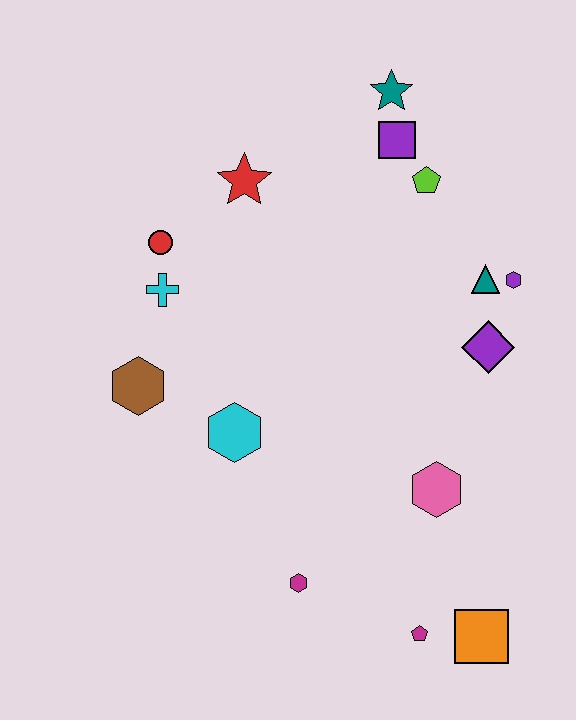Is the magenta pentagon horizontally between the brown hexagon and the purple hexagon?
Yes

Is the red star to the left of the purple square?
Yes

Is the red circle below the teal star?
Yes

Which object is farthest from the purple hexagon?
The brown hexagon is farthest from the purple hexagon.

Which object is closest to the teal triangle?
The purple hexagon is closest to the teal triangle.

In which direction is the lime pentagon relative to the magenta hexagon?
The lime pentagon is above the magenta hexagon.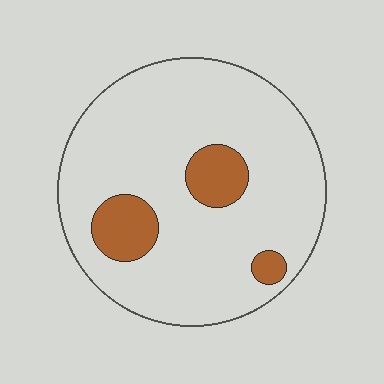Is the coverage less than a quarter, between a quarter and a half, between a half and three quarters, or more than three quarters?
Less than a quarter.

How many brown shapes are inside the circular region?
3.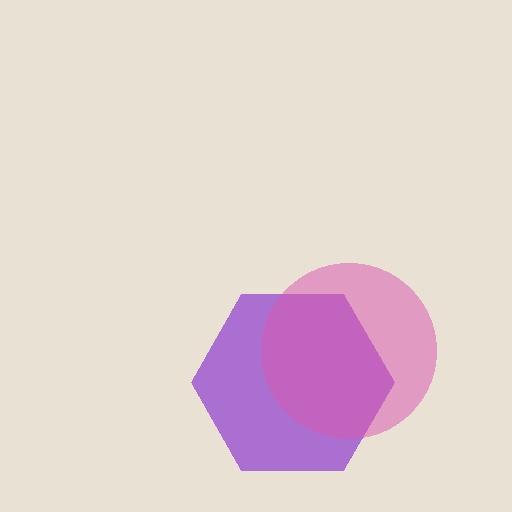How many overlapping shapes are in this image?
There are 2 overlapping shapes in the image.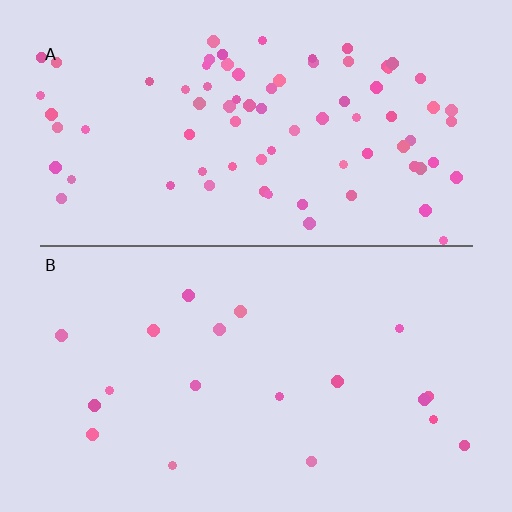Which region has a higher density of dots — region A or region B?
A (the top).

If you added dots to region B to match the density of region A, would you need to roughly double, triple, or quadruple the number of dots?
Approximately quadruple.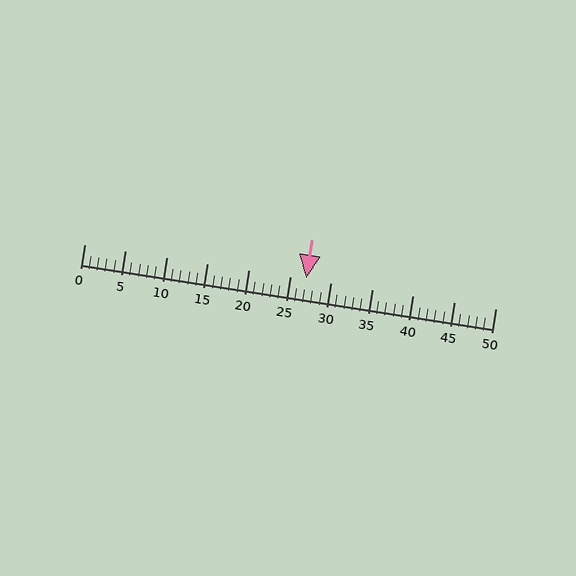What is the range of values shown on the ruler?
The ruler shows values from 0 to 50.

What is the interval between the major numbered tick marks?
The major tick marks are spaced 5 units apart.